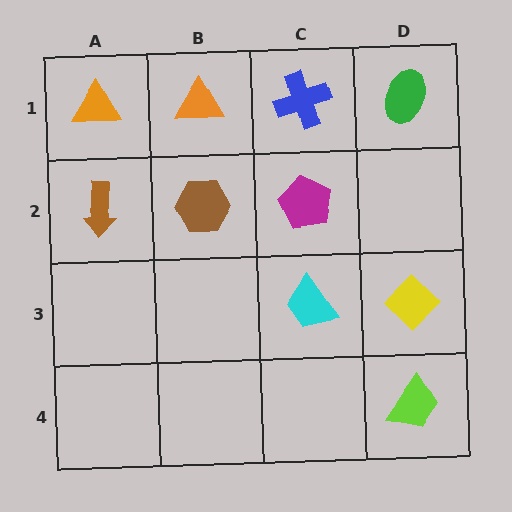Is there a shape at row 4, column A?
No, that cell is empty.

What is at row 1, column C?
A blue cross.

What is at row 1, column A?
An orange triangle.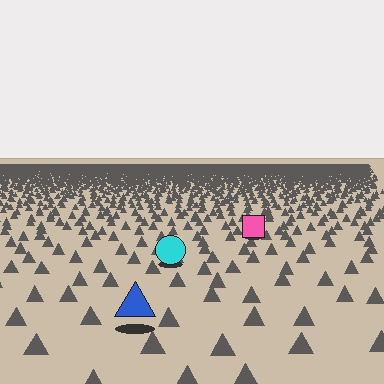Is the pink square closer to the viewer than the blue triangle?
No. The blue triangle is closer — you can tell from the texture gradient: the ground texture is coarser near it.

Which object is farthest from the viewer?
The pink square is farthest from the viewer. It appears smaller and the ground texture around it is denser.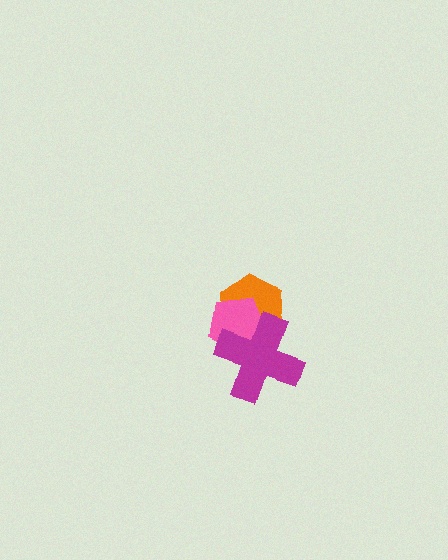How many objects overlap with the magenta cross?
2 objects overlap with the magenta cross.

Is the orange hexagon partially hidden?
Yes, it is partially covered by another shape.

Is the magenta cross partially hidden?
No, no other shape covers it.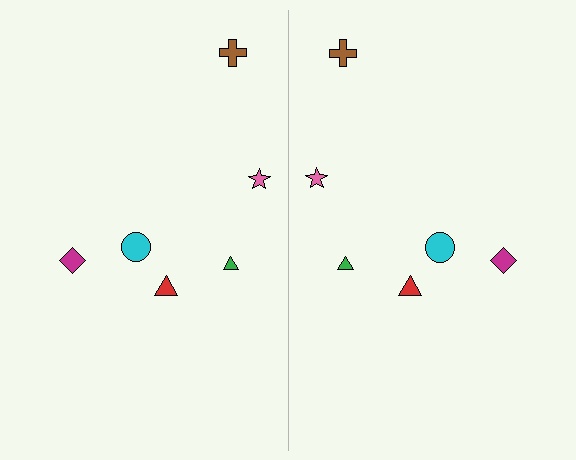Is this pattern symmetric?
Yes, this pattern has bilateral (reflection) symmetry.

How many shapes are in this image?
There are 12 shapes in this image.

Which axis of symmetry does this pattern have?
The pattern has a vertical axis of symmetry running through the center of the image.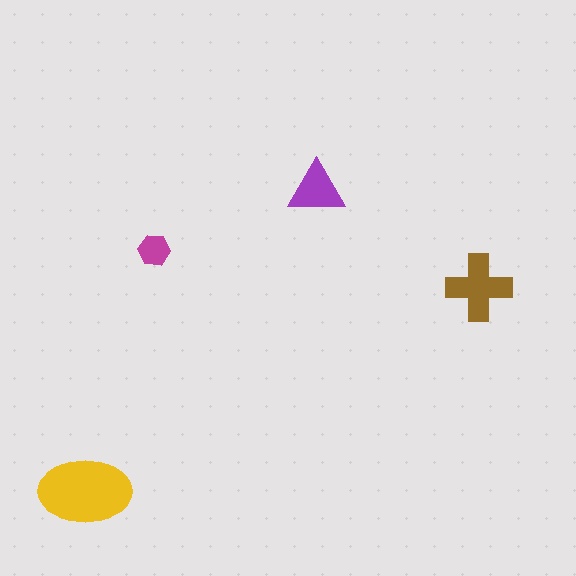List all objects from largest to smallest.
The yellow ellipse, the brown cross, the purple triangle, the magenta hexagon.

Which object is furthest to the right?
The brown cross is rightmost.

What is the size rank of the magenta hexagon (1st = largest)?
4th.